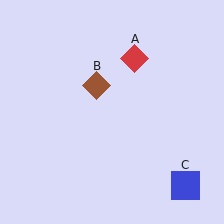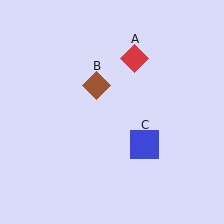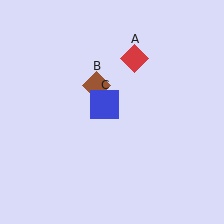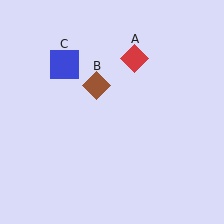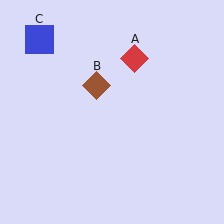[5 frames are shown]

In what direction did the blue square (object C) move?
The blue square (object C) moved up and to the left.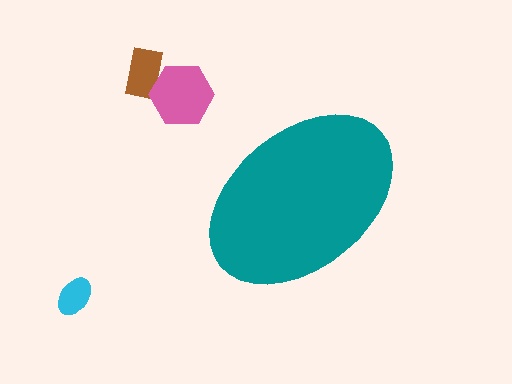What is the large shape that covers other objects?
A teal ellipse.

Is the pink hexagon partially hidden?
No, the pink hexagon is fully visible.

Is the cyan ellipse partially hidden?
No, the cyan ellipse is fully visible.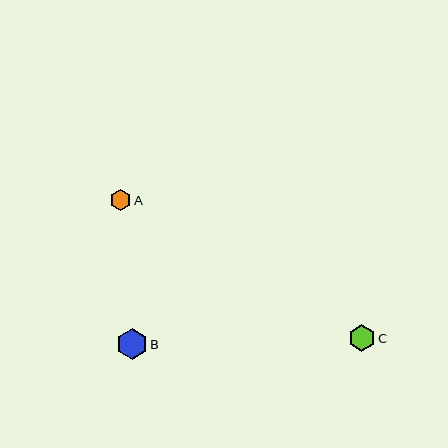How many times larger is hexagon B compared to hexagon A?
Hexagon B is approximately 1.5 times the size of hexagon A.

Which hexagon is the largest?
Hexagon B is the largest with a size of approximately 30 pixels.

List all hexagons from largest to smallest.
From largest to smallest: B, C, A.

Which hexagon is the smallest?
Hexagon A is the smallest with a size of approximately 21 pixels.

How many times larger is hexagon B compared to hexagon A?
Hexagon B is approximately 1.5 times the size of hexagon A.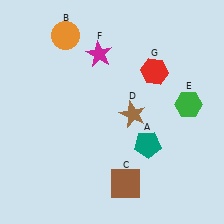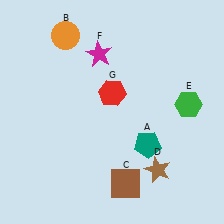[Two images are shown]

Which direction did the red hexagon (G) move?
The red hexagon (G) moved left.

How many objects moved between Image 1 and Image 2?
2 objects moved between the two images.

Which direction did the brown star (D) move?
The brown star (D) moved down.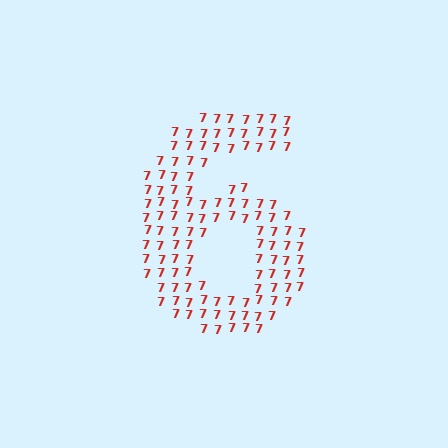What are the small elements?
The small elements are digit 7's.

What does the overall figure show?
The overall figure shows the digit 6.